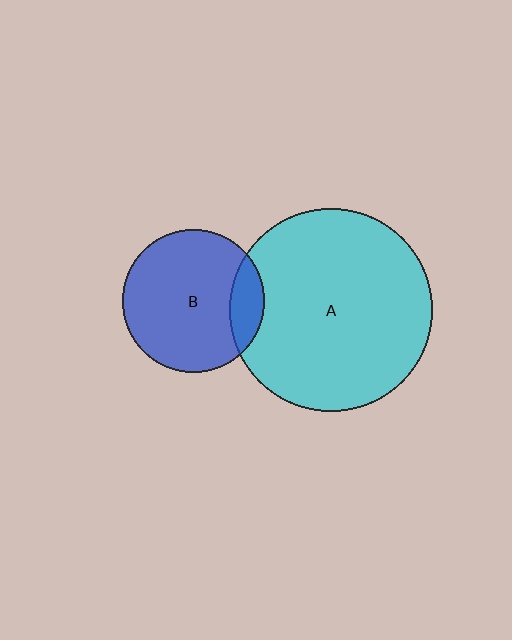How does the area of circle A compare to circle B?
Approximately 2.0 times.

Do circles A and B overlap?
Yes.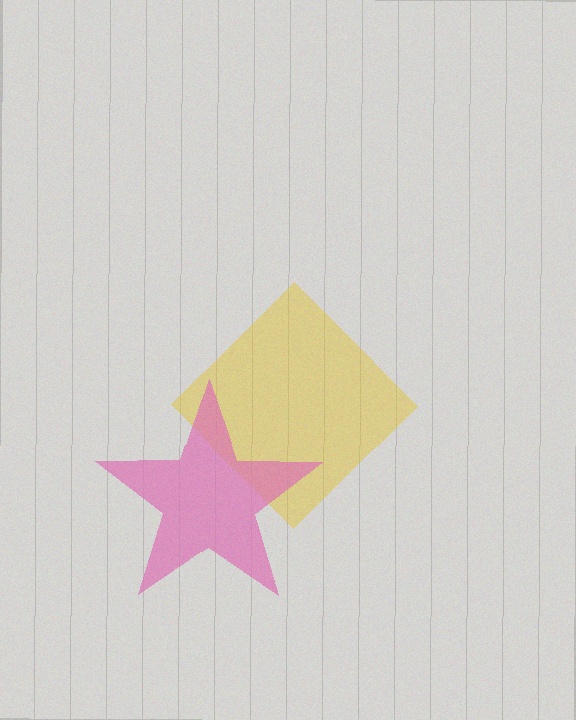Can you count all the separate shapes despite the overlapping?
Yes, there are 2 separate shapes.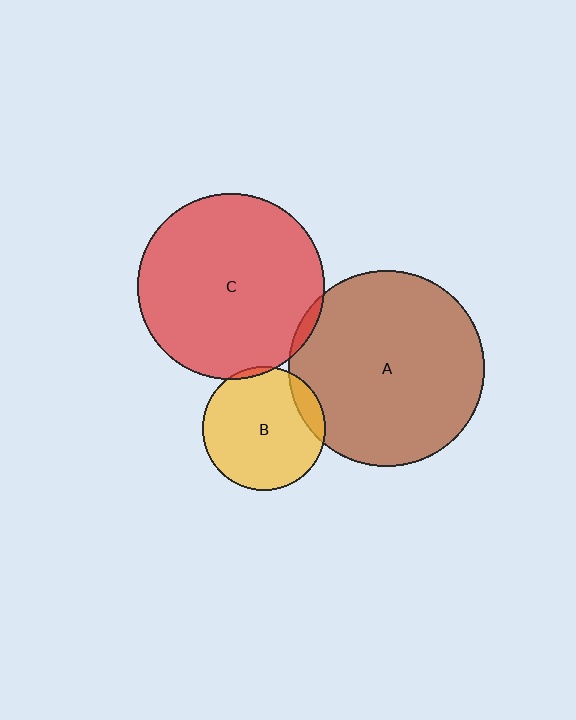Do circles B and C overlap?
Yes.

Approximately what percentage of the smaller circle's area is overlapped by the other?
Approximately 5%.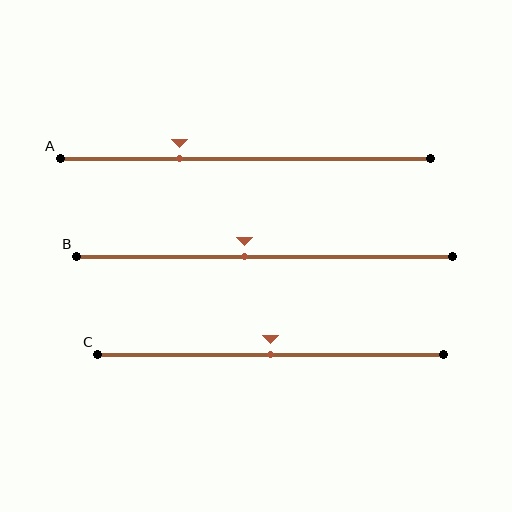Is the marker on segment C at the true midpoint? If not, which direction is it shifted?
Yes, the marker on segment C is at the true midpoint.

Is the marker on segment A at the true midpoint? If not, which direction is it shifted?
No, the marker on segment A is shifted to the left by about 18% of the segment length.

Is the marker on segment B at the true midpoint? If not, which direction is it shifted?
No, the marker on segment B is shifted to the left by about 5% of the segment length.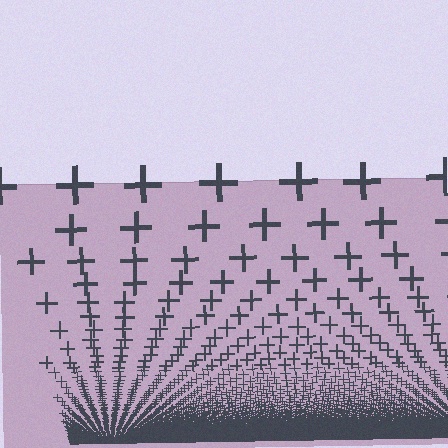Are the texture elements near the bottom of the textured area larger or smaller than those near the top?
Smaller. The gradient is inverted — elements near the bottom are smaller and denser.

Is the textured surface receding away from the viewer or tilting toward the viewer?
The surface appears to tilt toward the viewer. Texture elements get larger and sparser toward the top.